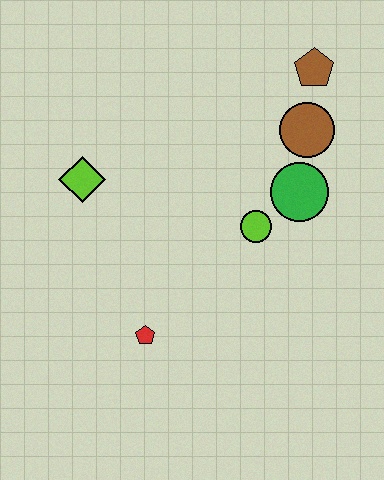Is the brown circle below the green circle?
No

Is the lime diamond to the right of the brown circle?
No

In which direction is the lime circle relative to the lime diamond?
The lime circle is to the right of the lime diamond.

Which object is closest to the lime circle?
The green circle is closest to the lime circle.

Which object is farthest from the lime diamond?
The brown pentagon is farthest from the lime diamond.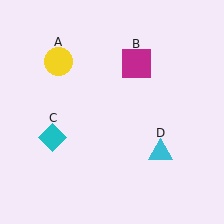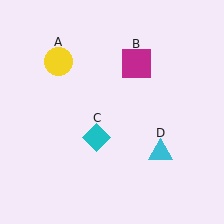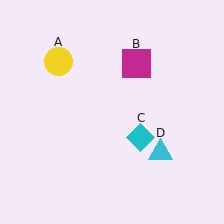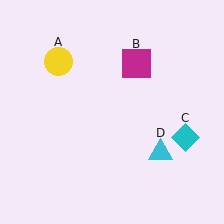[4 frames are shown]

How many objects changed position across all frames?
1 object changed position: cyan diamond (object C).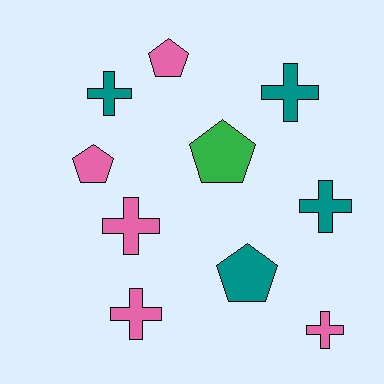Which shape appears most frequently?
Cross, with 6 objects.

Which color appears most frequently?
Pink, with 5 objects.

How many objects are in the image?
There are 10 objects.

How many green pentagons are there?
There is 1 green pentagon.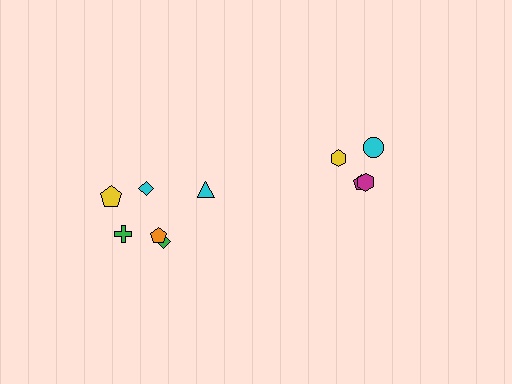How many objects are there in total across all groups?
There are 10 objects.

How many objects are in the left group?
There are 6 objects.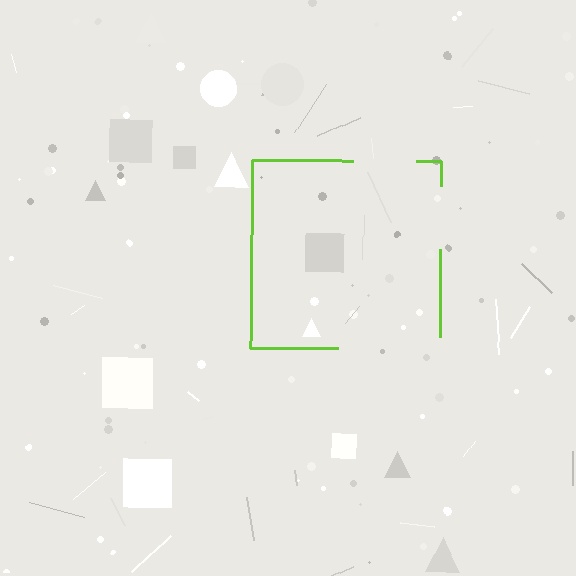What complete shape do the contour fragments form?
The contour fragments form a square.